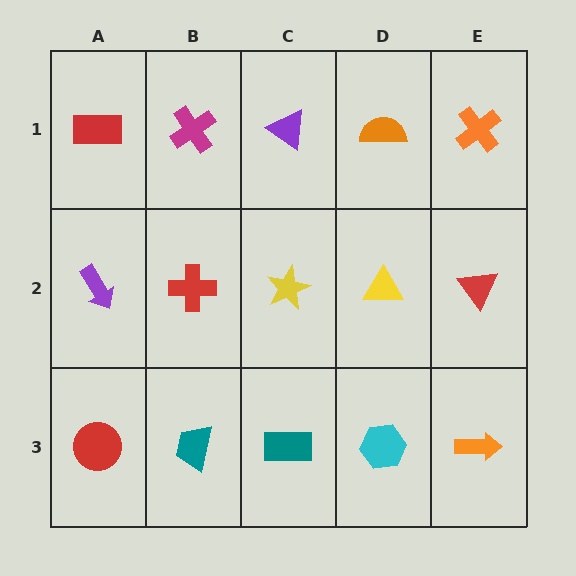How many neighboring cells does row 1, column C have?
3.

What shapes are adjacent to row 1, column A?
A purple arrow (row 2, column A), a magenta cross (row 1, column B).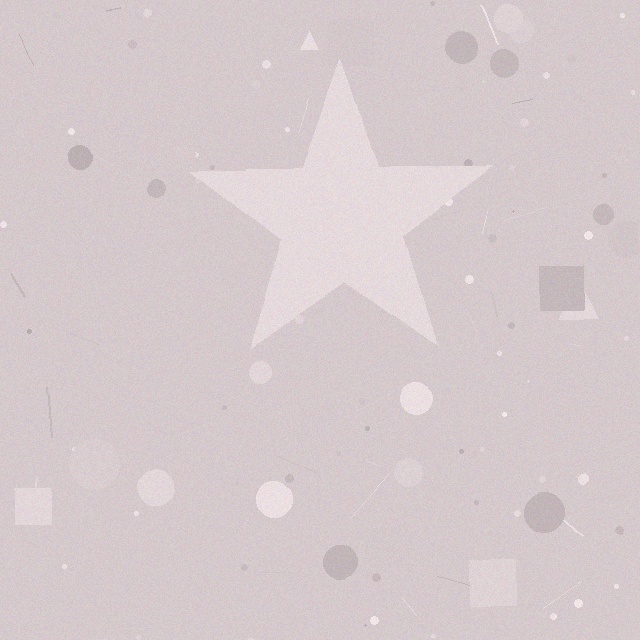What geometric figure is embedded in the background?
A star is embedded in the background.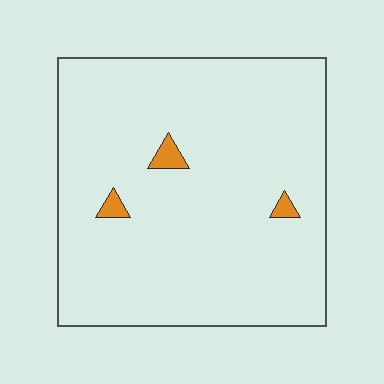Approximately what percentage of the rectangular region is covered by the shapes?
Approximately 5%.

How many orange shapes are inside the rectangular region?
3.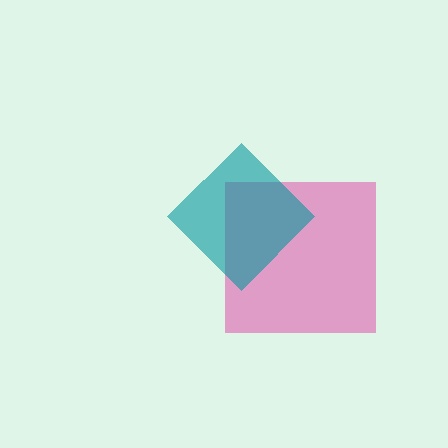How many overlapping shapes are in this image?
There are 2 overlapping shapes in the image.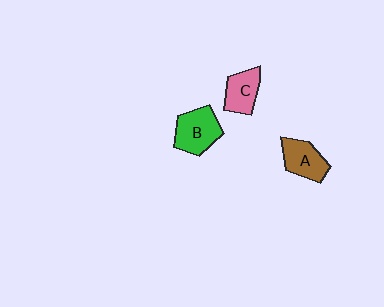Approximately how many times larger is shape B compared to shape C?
Approximately 1.3 times.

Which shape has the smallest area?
Shape C (pink).